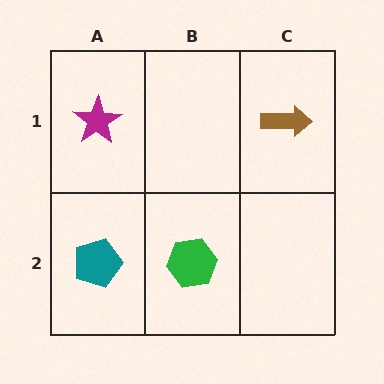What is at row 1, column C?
A brown arrow.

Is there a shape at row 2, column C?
No, that cell is empty.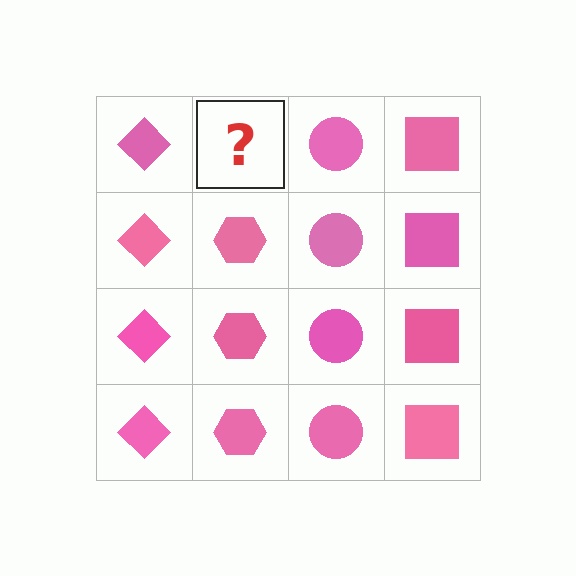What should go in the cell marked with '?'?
The missing cell should contain a pink hexagon.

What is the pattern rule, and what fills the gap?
The rule is that each column has a consistent shape. The gap should be filled with a pink hexagon.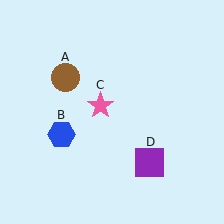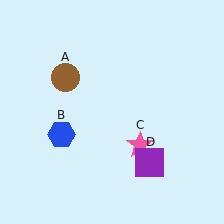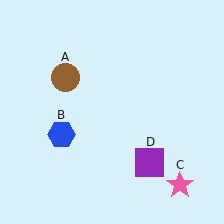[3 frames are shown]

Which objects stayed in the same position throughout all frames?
Brown circle (object A) and blue hexagon (object B) and purple square (object D) remained stationary.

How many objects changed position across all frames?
1 object changed position: pink star (object C).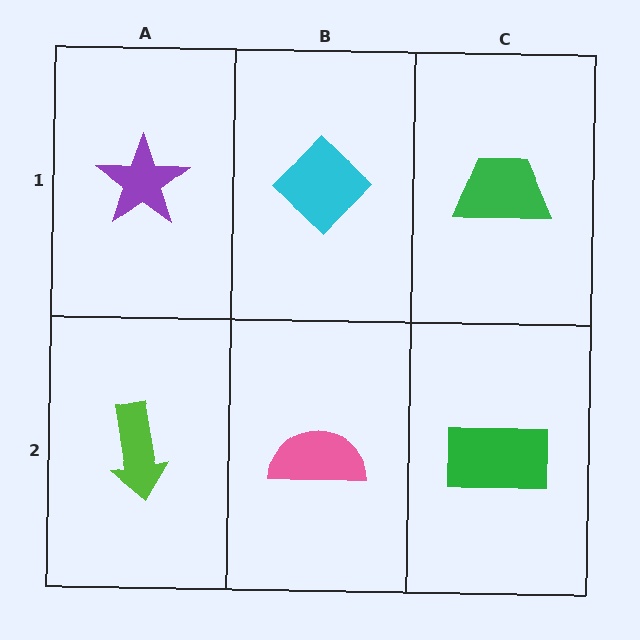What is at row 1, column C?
A green trapezoid.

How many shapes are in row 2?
3 shapes.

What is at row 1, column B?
A cyan diamond.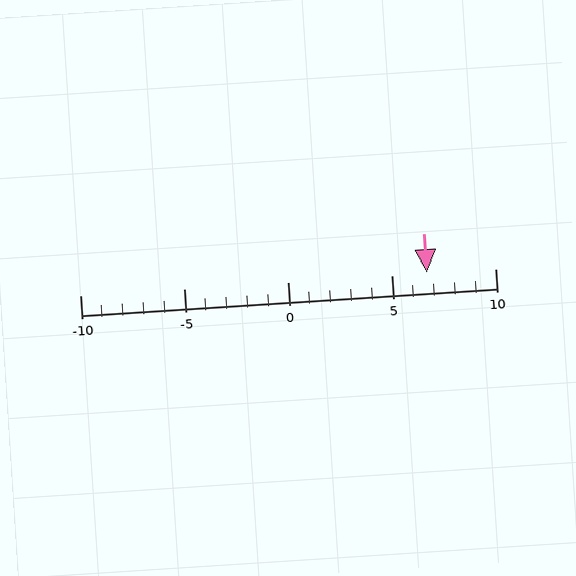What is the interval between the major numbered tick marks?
The major tick marks are spaced 5 units apart.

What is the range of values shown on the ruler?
The ruler shows values from -10 to 10.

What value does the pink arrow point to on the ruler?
The pink arrow points to approximately 7.